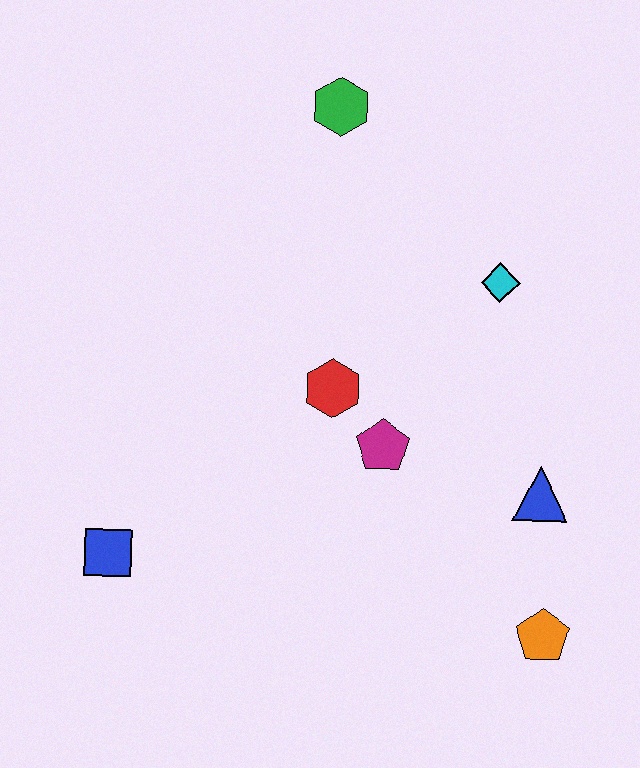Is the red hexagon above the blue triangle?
Yes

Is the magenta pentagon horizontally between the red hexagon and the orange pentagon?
Yes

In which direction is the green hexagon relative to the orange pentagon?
The green hexagon is above the orange pentagon.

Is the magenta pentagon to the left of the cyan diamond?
Yes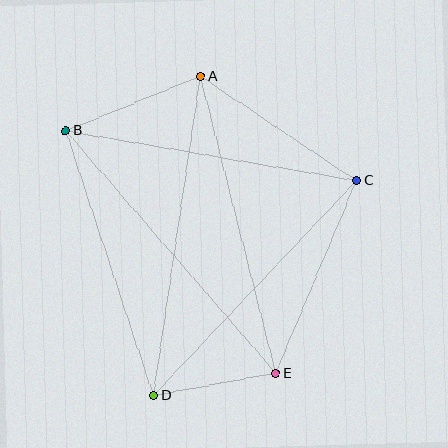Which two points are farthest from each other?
Points A and D are farthest from each other.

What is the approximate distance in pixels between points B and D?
The distance between B and D is approximately 279 pixels.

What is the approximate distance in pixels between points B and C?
The distance between B and C is approximately 295 pixels.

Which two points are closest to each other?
Points D and E are closest to each other.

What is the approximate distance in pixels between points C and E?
The distance between C and E is approximately 209 pixels.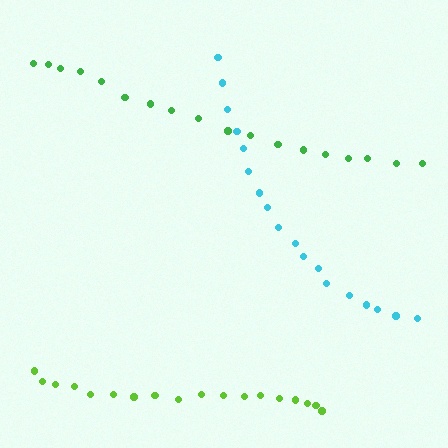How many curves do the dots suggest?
There are 3 distinct paths.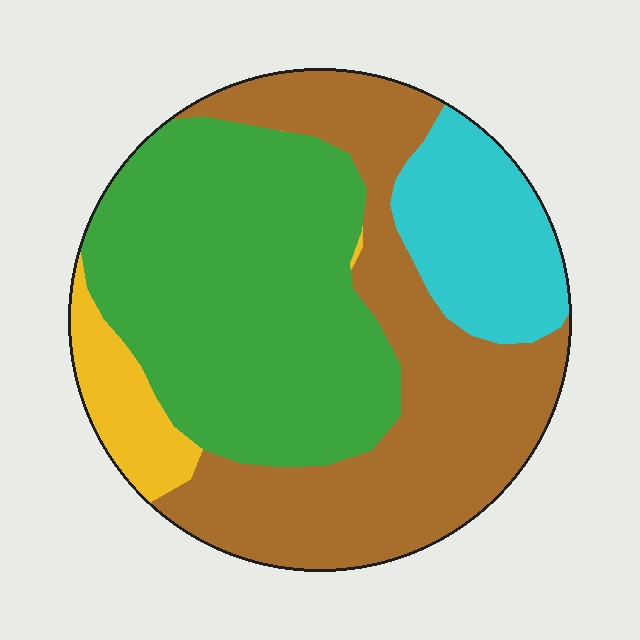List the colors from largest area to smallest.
From largest to smallest: green, brown, cyan, yellow.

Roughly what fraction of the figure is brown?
Brown covers around 35% of the figure.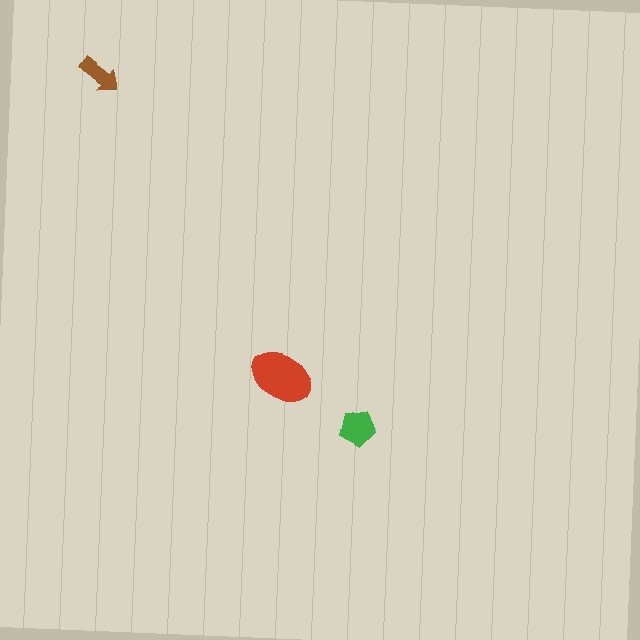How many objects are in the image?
There are 3 objects in the image.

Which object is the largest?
The red ellipse.